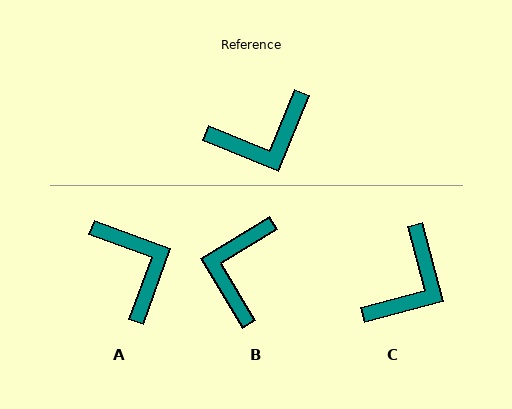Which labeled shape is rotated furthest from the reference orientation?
B, about 127 degrees away.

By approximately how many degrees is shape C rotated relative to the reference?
Approximately 37 degrees counter-clockwise.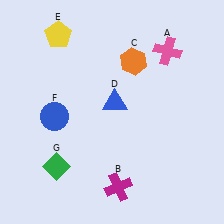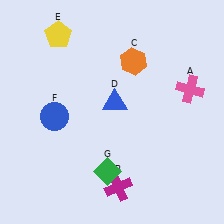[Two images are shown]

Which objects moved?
The objects that moved are: the pink cross (A), the green diamond (G).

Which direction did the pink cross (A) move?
The pink cross (A) moved down.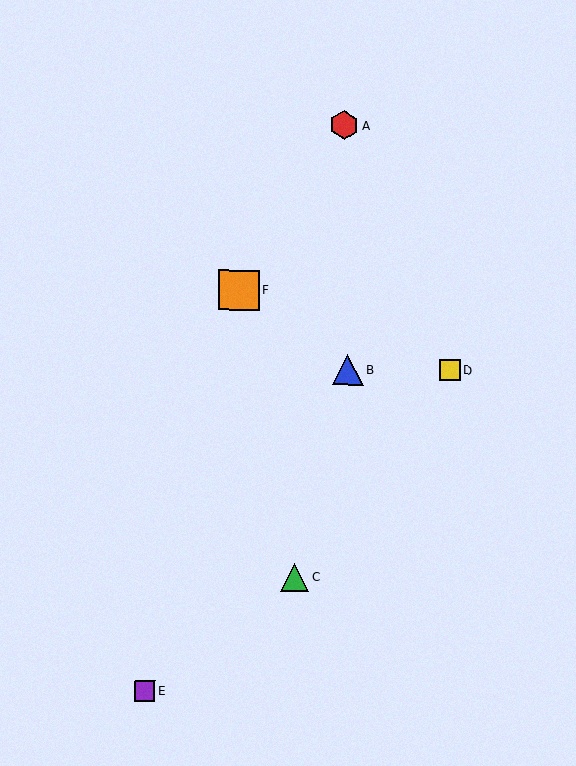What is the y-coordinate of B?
Object B is at y≈370.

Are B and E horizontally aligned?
No, B is at y≈370 and E is at y≈691.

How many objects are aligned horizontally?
2 objects (B, D) are aligned horizontally.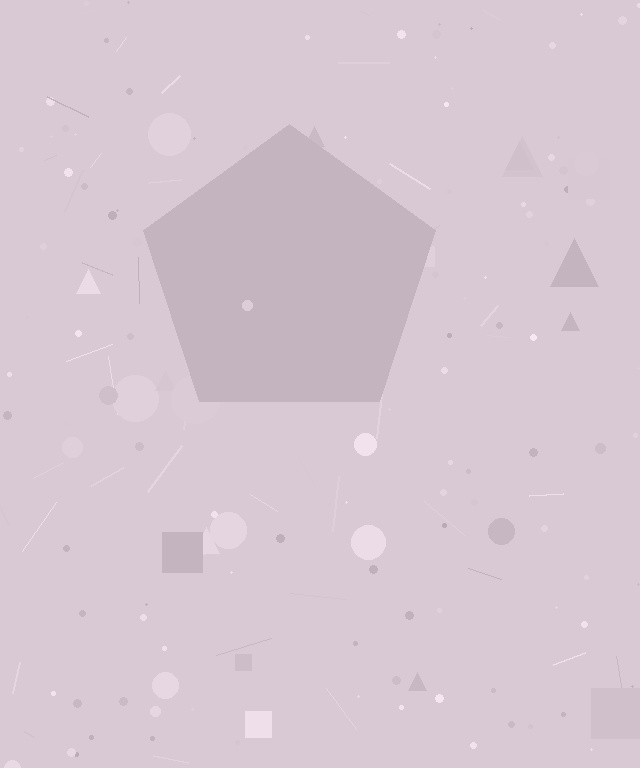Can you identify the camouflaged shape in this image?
The camouflaged shape is a pentagon.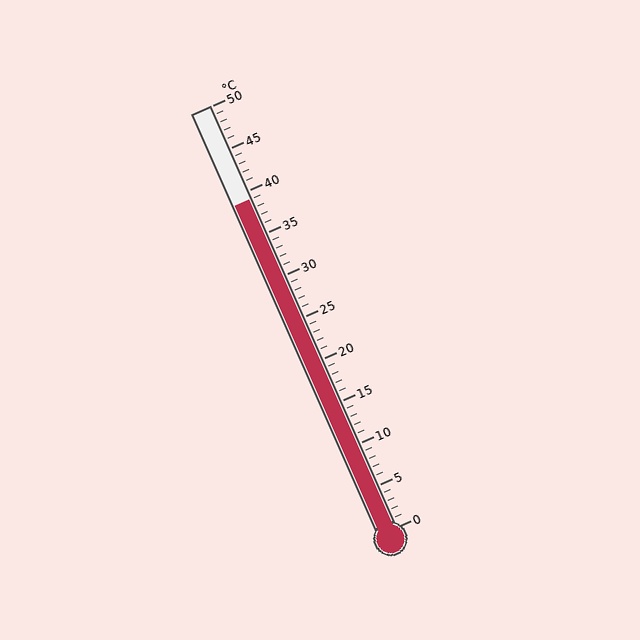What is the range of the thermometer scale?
The thermometer scale ranges from 0°C to 50°C.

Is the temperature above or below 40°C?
The temperature is below 40°C.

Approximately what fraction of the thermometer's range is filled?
The thermometer is filled to approximately 80% of its range.